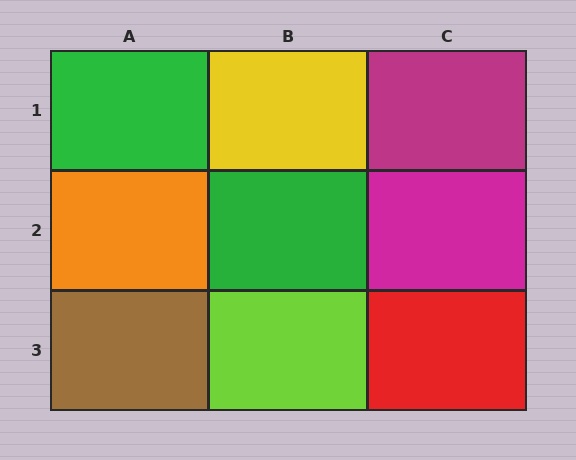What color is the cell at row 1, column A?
Green.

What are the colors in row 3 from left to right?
Brown, lime, red.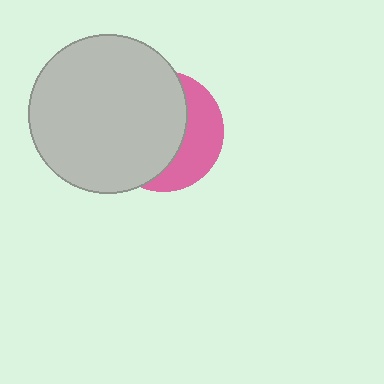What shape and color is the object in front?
The object in front is a light gray circle.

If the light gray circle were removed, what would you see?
You would see the complete pink circle.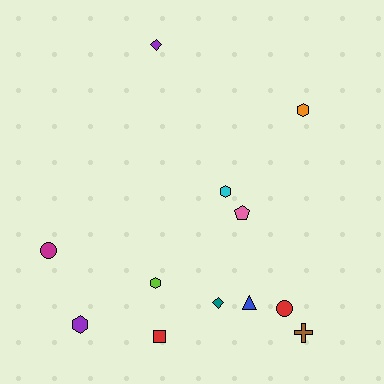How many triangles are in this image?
There is 1 triangle.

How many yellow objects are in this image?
There are no yellow objects.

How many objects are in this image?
There are 12 objects.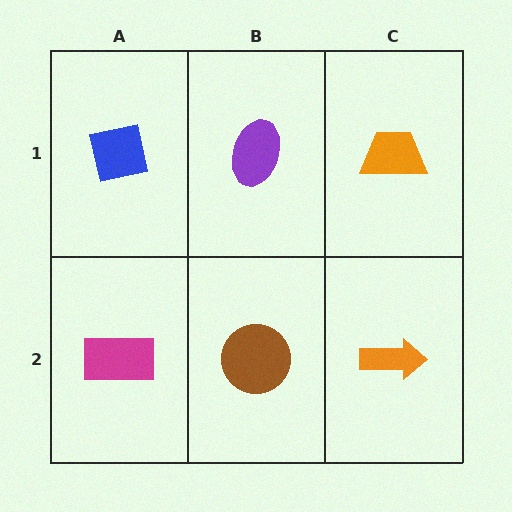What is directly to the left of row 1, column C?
A purple ellipse.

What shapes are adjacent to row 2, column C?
An orange trapezoid (row 1, column C), a brown circle (row 2, column B).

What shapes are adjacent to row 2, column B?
A purple ellipse (row 1, column B), a magenta rectangle (row 2, column A), an orange arrow (row 2, column C).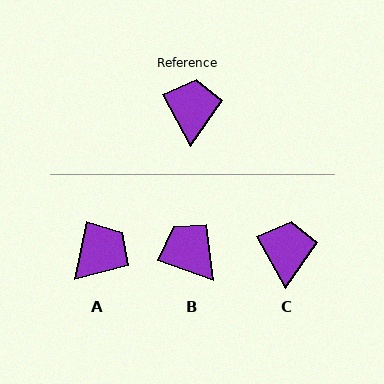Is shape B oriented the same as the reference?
No, it is off by about 42 degrees.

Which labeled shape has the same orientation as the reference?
C.